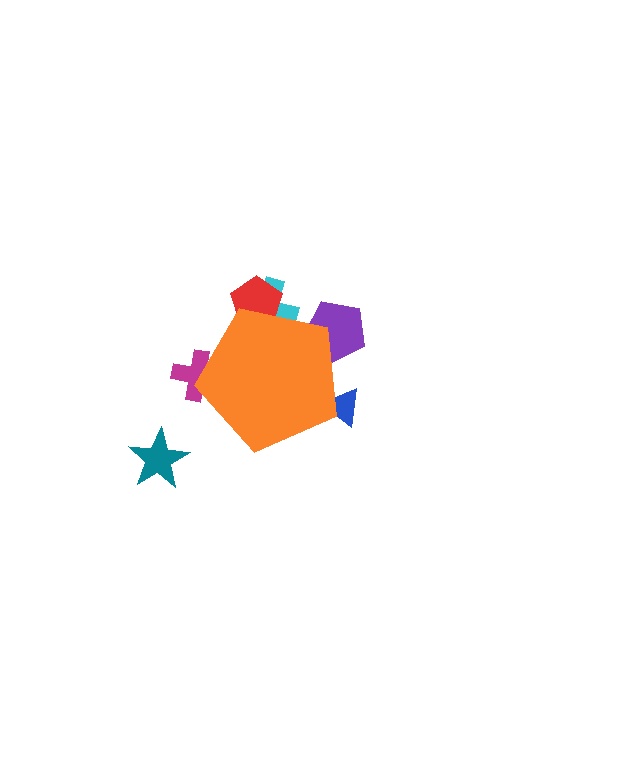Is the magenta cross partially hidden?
Yes, the magenta cross is partially hidden behind the orange pentagon.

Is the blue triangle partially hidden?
Yes, the blue triangle is partially hidden behind the orange pentagon.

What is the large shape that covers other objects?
An orange pentagon.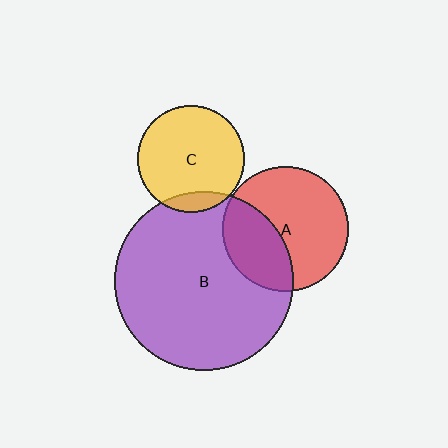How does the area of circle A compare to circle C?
Approximately 1.4 times.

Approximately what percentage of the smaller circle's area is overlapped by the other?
Approximately 35%.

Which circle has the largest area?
Circle B (purple).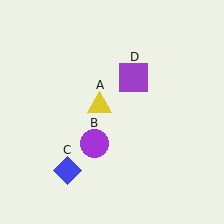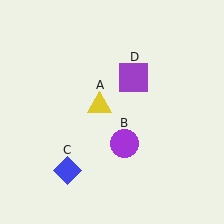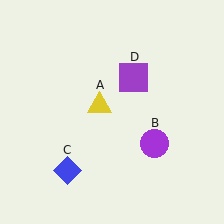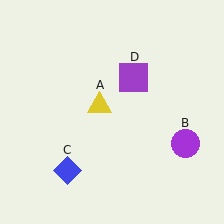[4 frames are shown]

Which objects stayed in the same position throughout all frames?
Yellow triangle (object A) and blue diamond (object C) and purple square (object D) remained stationary.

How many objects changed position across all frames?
1 object changed position: purple circle (object B).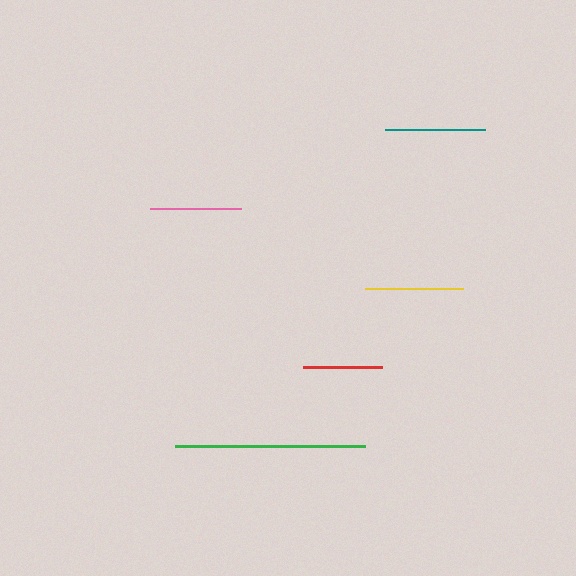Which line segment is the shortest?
The red line is the shortest at approximately 78 pixels.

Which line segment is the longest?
The green line is the longest at approximately 190 pixels.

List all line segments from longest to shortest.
From longest to shortest: green, teal, yellow, pink, red.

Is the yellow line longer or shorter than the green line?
The green line is longer than the yellow line.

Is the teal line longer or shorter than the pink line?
The teal line is longer than the pink line.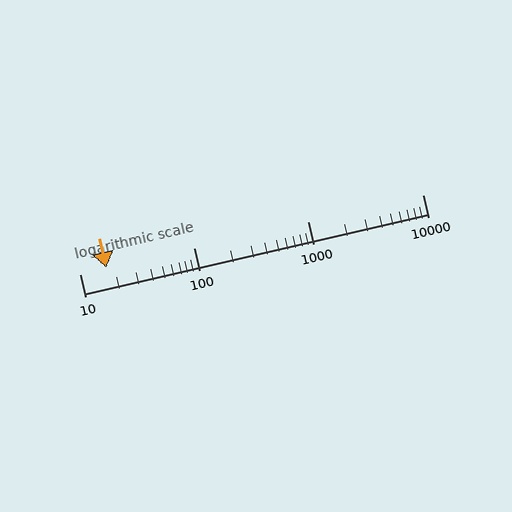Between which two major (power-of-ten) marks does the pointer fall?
The pointer is between 10 and 100.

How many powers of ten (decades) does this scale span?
The scale spans 3 decades, from 10 to 10000.